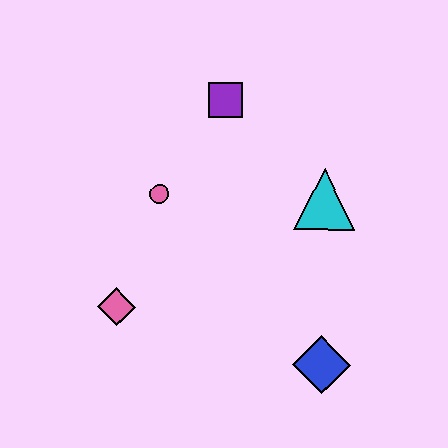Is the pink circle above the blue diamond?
Yes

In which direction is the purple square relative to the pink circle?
The purple square is above the pink circle.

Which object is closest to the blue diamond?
The cyan triangle is closest to the blue diamond.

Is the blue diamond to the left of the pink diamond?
No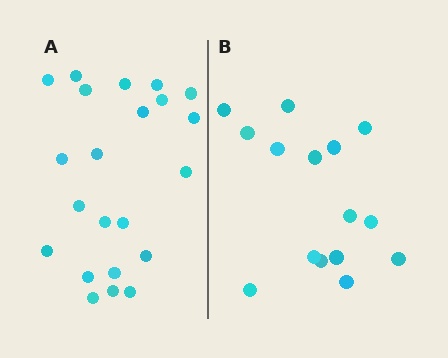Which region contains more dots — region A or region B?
Region A (the left region) has more dots.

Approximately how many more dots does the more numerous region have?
Region A has roughly 8 or so more dots than region B.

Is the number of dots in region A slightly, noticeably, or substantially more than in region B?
Region A has substantially more. The ratio is roughly 1.5 to 1.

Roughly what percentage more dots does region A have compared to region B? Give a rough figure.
About 45% more.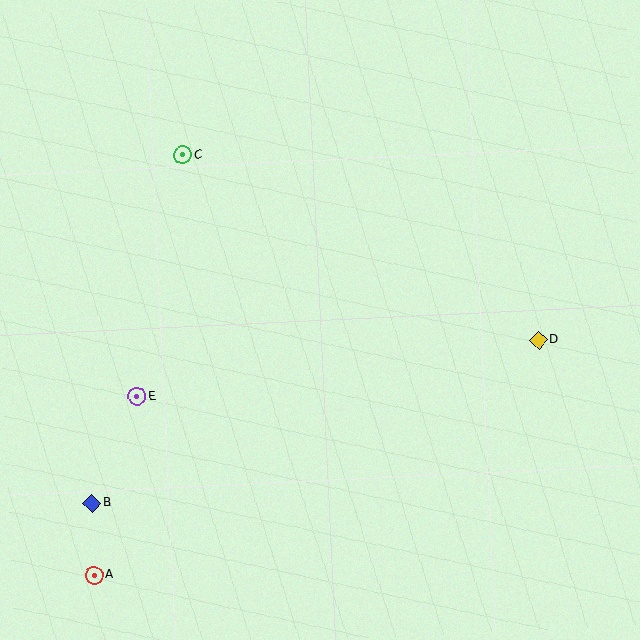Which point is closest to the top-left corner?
Point C is closest to the top-left corner.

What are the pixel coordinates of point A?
Point A is at (94, 575).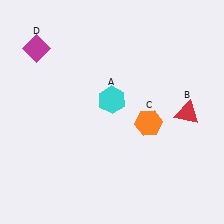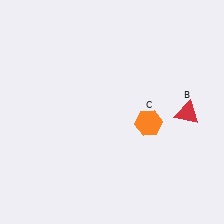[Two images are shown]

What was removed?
The cyan hexagon (A), the magenta diamond (D) were removed in Image 2.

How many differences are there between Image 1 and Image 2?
There are 2 differences between the two images.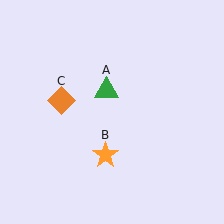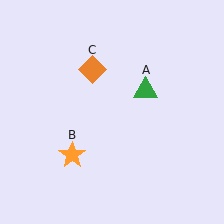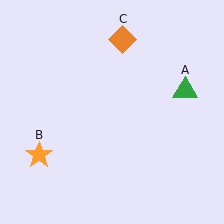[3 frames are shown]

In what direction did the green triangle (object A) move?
The green triangle (object A) moved right.